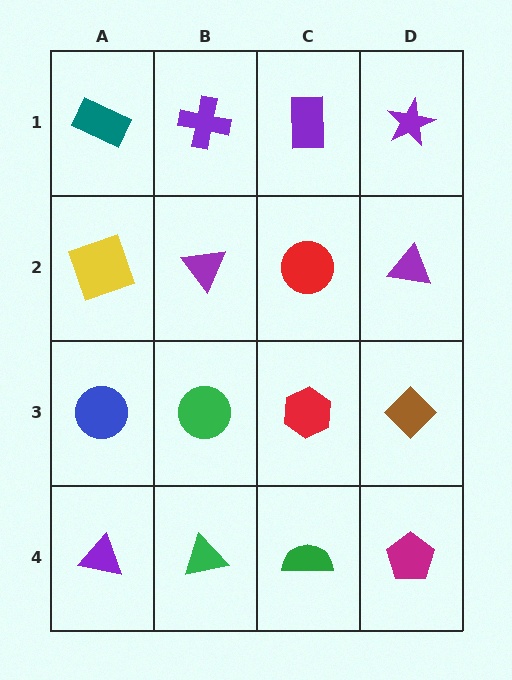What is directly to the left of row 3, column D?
A red hexagon.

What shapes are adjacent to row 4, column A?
A blue circle (row 3, column A), a green triangle (row 4, column B).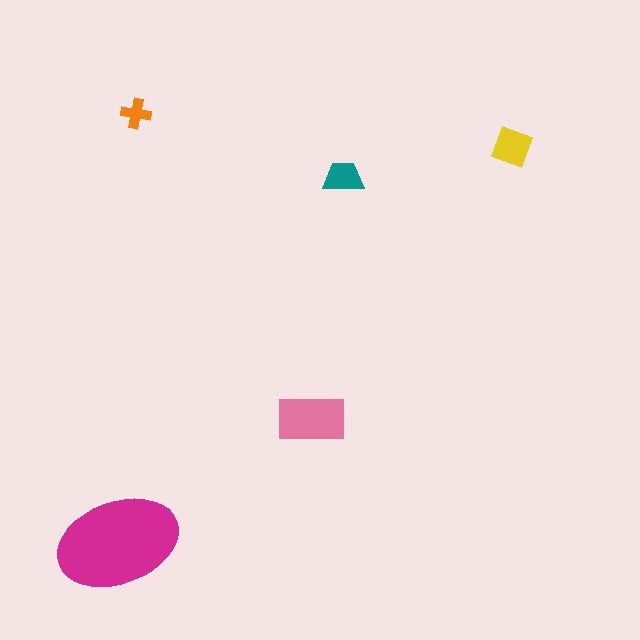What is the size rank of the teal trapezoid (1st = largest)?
4th.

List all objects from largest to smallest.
The magenta ellipse, the pink rectangle, the yellow square, the teal trapezoid, the orange cross.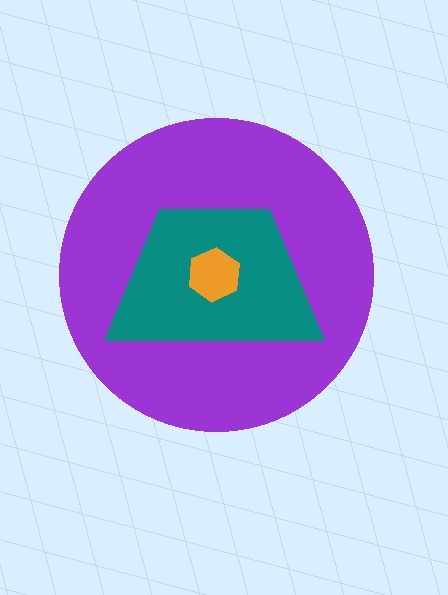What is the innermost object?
The orange hexagon.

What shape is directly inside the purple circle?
The teal trapezoid.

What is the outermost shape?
The purple circle.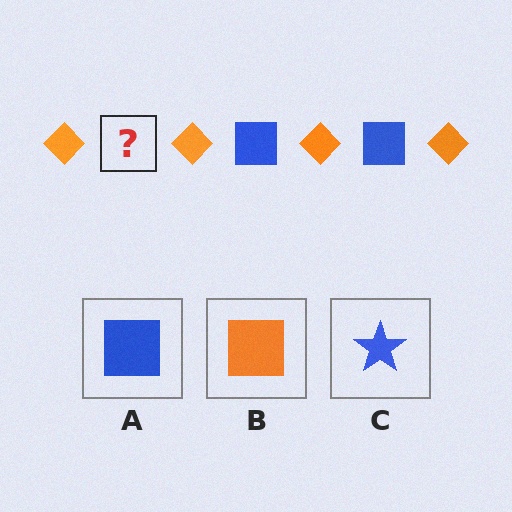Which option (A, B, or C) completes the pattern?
A.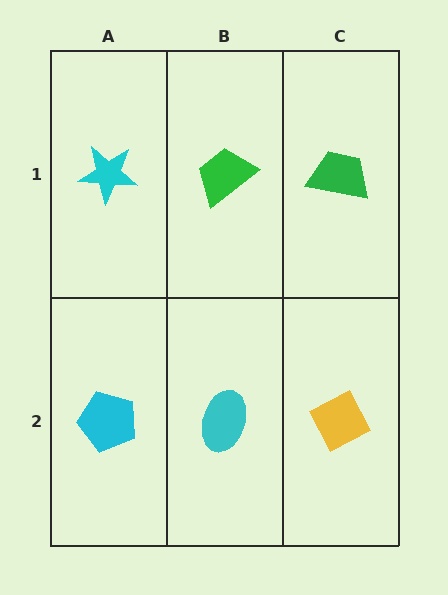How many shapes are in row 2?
3 shapes.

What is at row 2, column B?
A cyan ellipse.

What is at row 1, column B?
A green trapezoid.